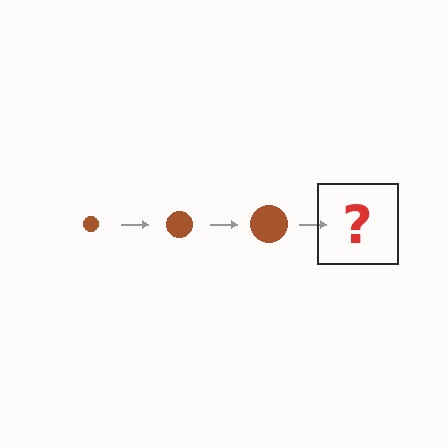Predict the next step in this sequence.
The next step is a brown circle, larger than the previous one.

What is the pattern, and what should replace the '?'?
The pattern is that the circle gets progressively larger each step. The '?' should be a brown circle, larger than the previous one.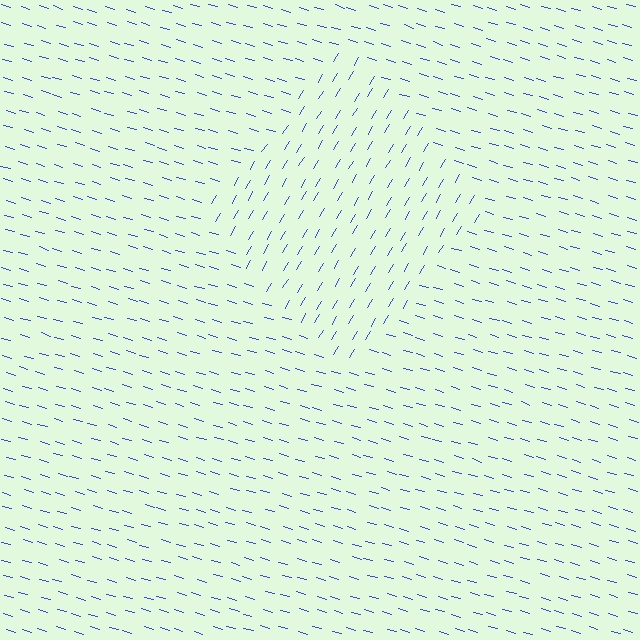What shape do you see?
I see a diamond.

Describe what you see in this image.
The image is filled with small blue line segments. A diamond region in the image has lines oriented differently from the surrounding lines, creating a visible texture boundary.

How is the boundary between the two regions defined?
The boundary is defined purely by a change in line orientation (approximately 76 degrees difference). All lines are the same color and thickness.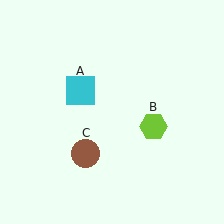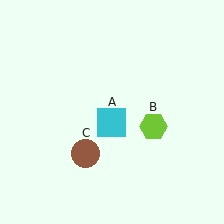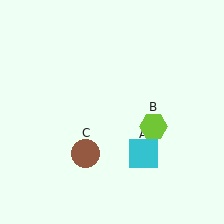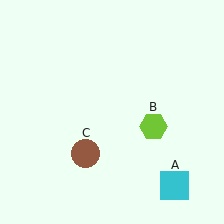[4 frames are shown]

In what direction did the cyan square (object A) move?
The cyan square (object A) moved down and to the right.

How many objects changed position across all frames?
1 object changed position: cyan square (object A).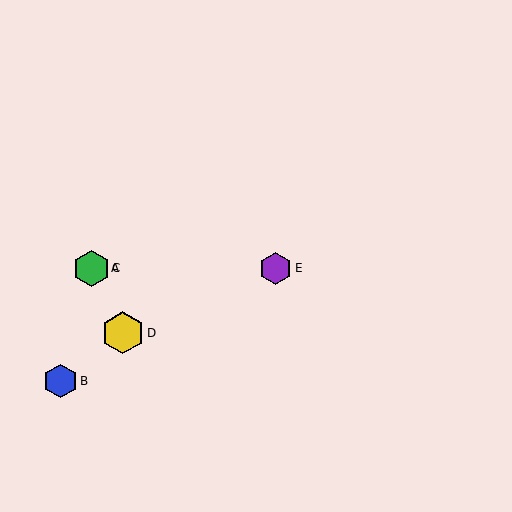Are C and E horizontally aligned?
Yes, both are at y≈268.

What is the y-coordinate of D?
Object D is at y≈333.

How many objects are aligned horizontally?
3 objects (A, C, E) are aligned horizontally.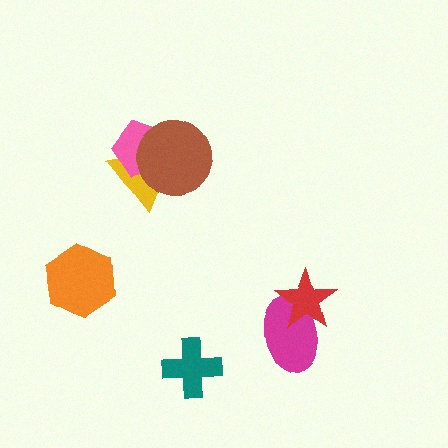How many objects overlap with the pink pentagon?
2 objects overlap with the pink pentagon.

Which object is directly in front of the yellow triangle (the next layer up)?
The pink pentagon is directly in front of the yellow triangle.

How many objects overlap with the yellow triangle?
2 objects overlap with the yellow triangle.